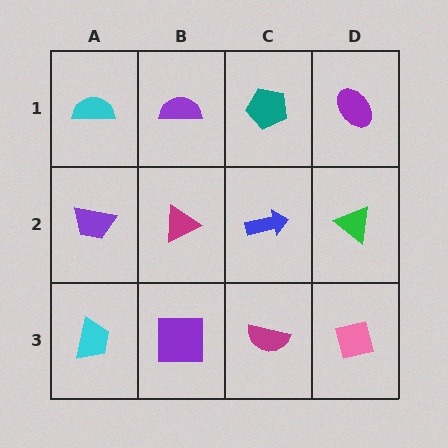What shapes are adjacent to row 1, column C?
A blue arrow (row 2, column C), a purple semicircle (row 1, column B), a purple ellipse (row 1, column D).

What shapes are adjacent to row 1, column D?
A green triangle (row 2, column D), a teal pentagon (row 1, column C).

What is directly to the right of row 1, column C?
A purple ellipse.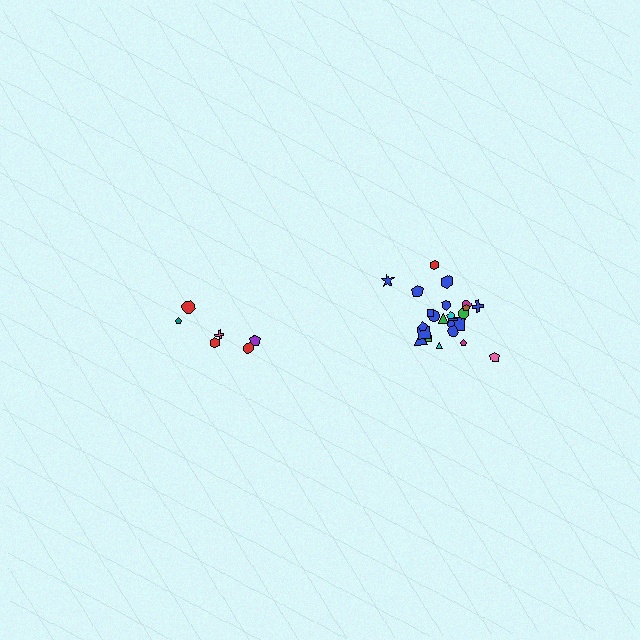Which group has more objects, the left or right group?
The right group.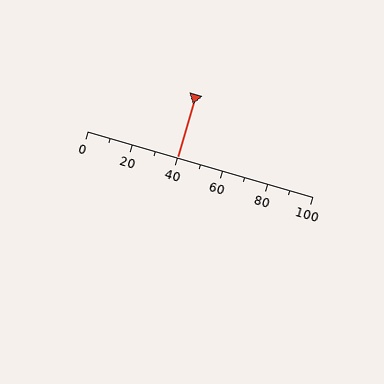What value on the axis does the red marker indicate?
The marker indicates approximately 40.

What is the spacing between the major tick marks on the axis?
The major ticks are spaced 20 apart.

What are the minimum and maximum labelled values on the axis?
The axis runs from 0 to 100.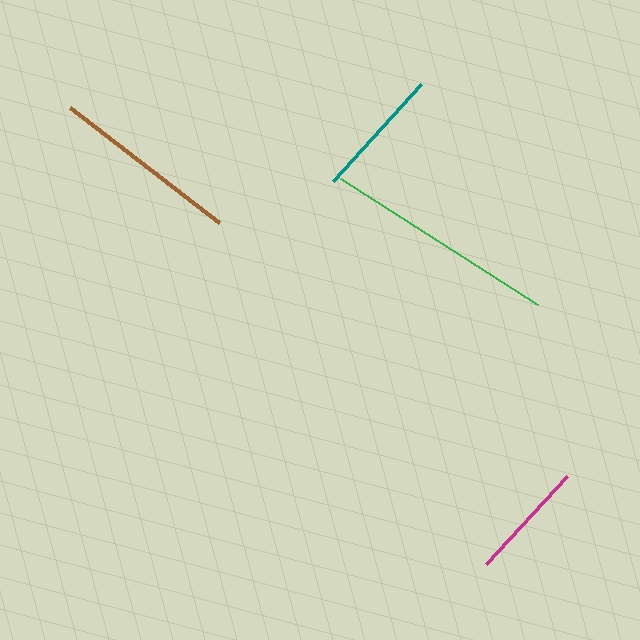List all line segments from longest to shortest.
From longest to shortest: green, brown, teal, magenta.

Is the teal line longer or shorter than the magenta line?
The teal line is longer than the magenta line.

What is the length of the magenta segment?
The magenta segment is approximately 120 pixels long.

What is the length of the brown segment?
The brown segment is approximately 188 pixels long.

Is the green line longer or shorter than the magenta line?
The green line is longer than the magenta line.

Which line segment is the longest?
The green line is the longest at approximately 233 pixels.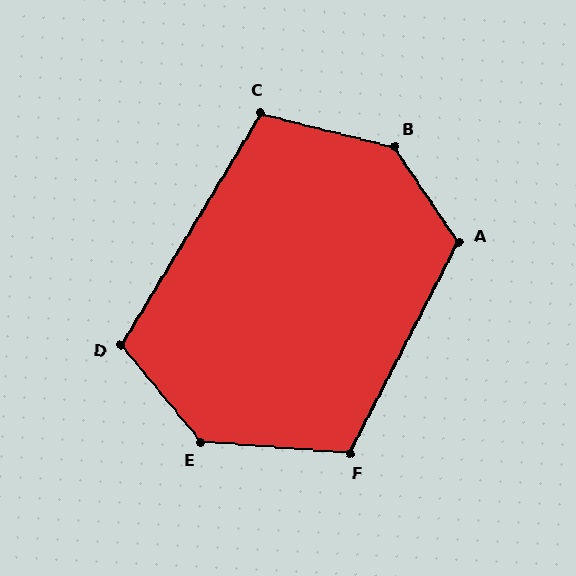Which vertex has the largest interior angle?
B, at approximately 138 degrees.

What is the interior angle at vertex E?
Approximately 134 degrees (obtuse).